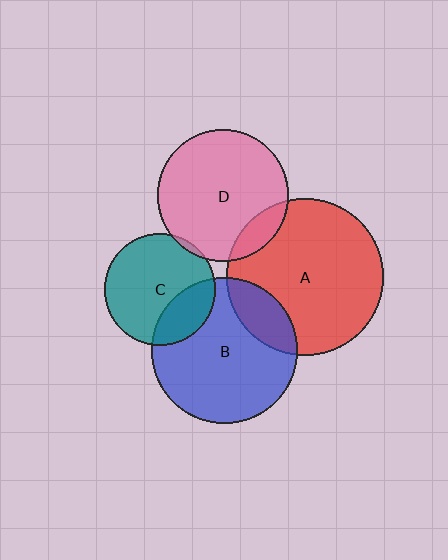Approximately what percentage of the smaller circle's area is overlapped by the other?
Approximately 15%.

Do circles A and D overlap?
Yes.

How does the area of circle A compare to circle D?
Approximately 1.4 times.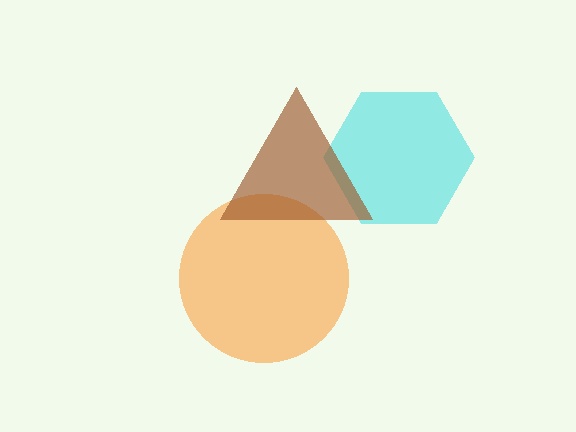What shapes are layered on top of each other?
The layered shapes are: an orange circle, a cyan hexagon, a brown triangle.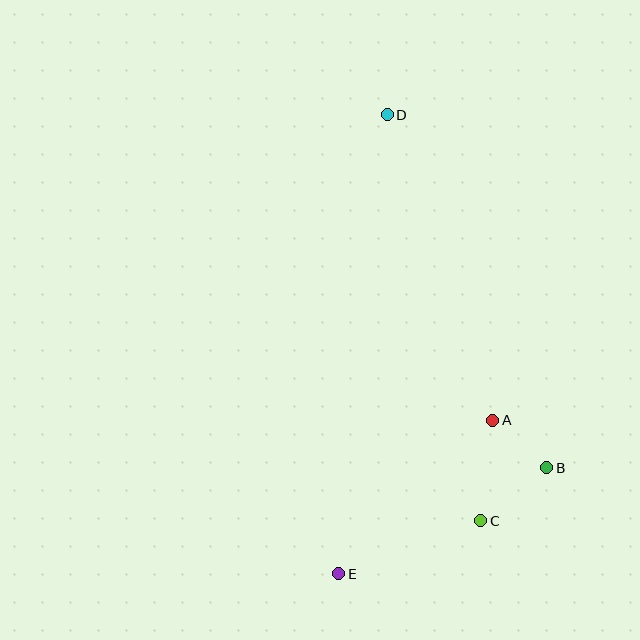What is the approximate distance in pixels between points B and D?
The distance between B and D is approximately 388 pixels.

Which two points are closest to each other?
Points A and B are closest to each other.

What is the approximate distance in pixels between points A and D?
The distance between A and D is approximately 323 pixels.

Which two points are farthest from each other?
Points D and E are farthest from each other.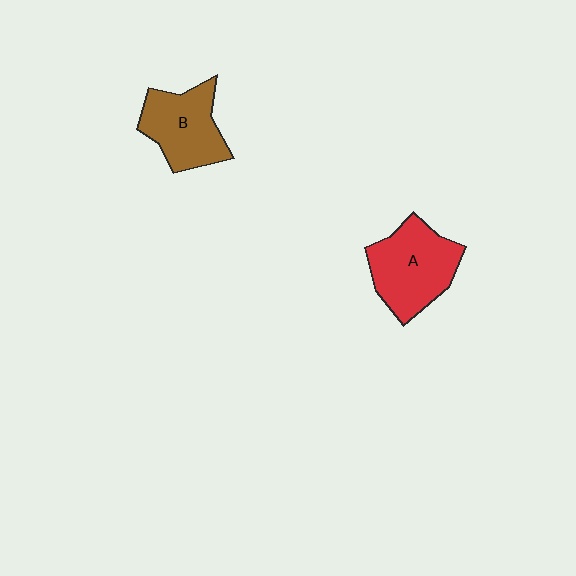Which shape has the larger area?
Shape A (red).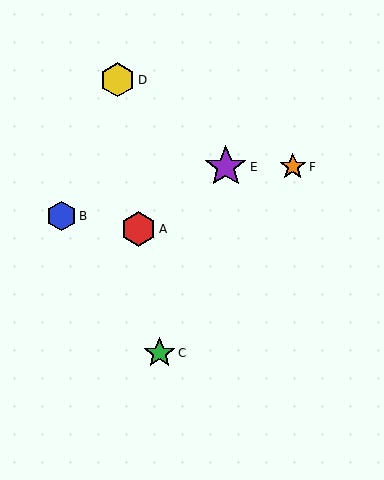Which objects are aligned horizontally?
Objects E, F are aligned horizontally.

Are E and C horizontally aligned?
No, E is at y≈167 and C is at y≈353.